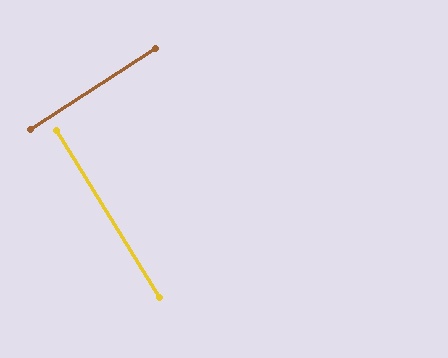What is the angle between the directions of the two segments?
Approximately 89 degrees.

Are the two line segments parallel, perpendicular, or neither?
Perpendicular — they meet at approximately 89°.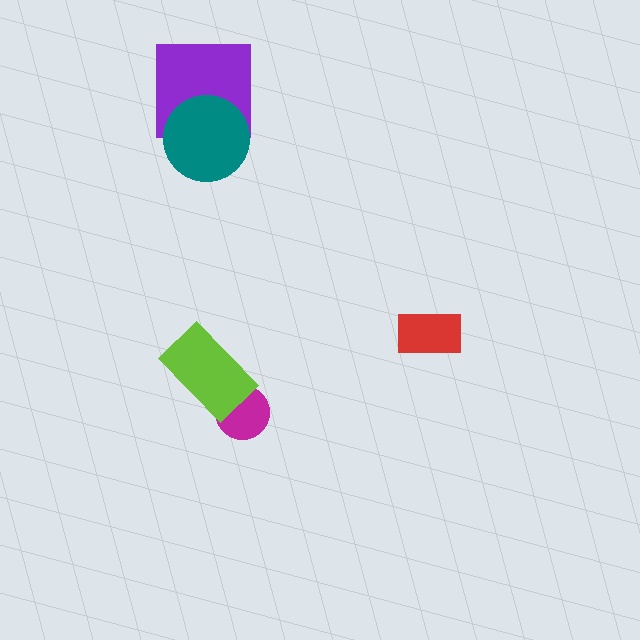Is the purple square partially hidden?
Yes, it is partially covered by another shape.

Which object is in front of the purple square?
The teal circle is in front of the purple square.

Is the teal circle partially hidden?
No, no other shape covers it.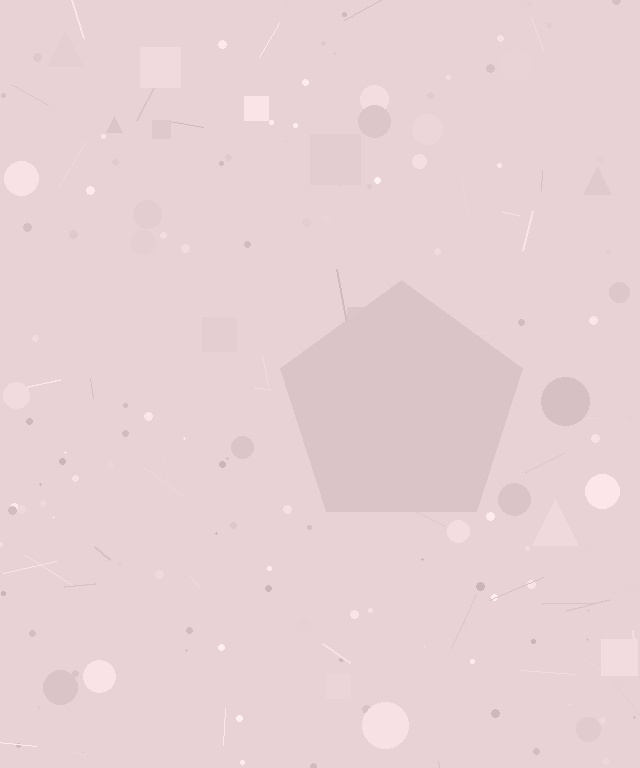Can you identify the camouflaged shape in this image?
The camouflaged shape is a pentagon.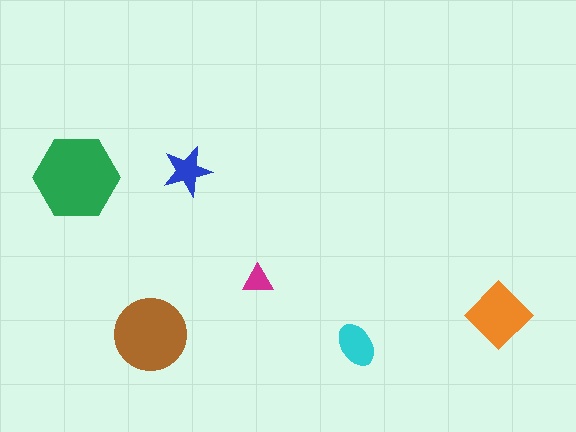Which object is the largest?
The green hexagon.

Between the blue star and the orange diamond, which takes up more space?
The orange diamond.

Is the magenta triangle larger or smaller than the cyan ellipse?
Smaller.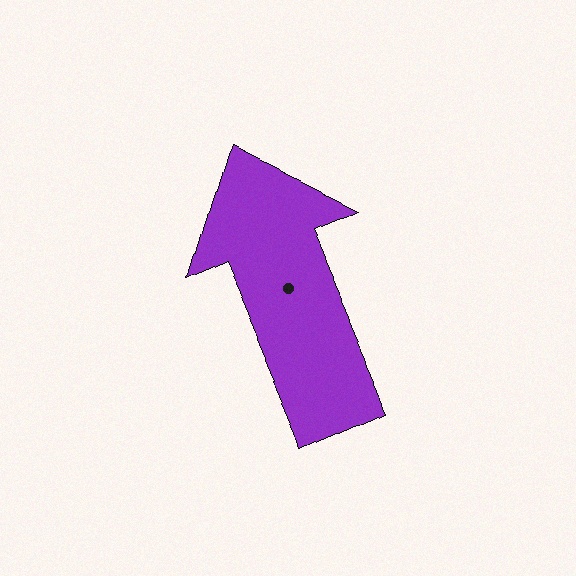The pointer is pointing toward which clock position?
Roughly 11 o'clock.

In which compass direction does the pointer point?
Northwest.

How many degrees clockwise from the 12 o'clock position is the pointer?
Approximately 337 degrees.